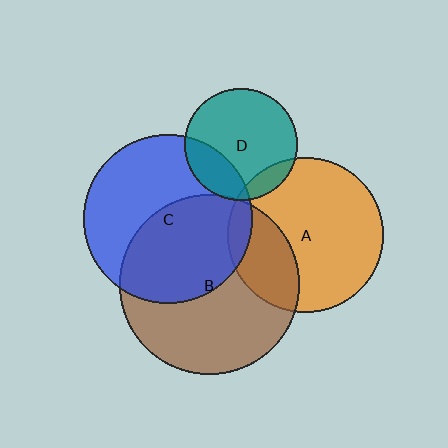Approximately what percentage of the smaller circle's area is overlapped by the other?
Approximately 50%.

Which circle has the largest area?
Circle B (brown).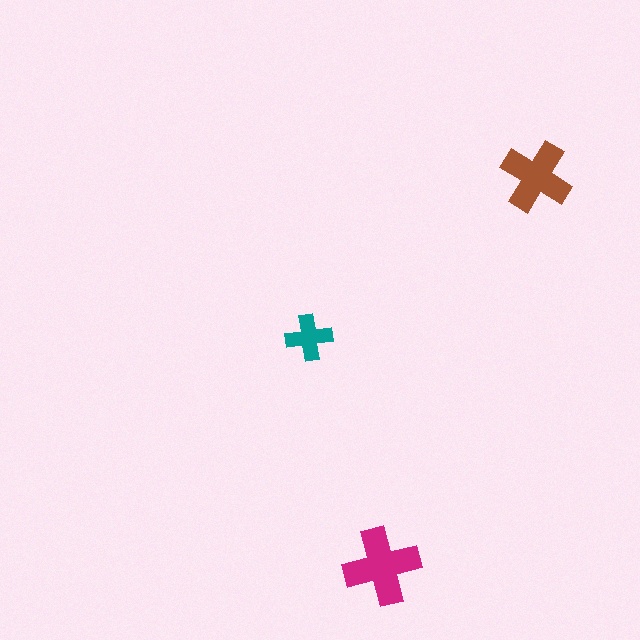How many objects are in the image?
There are 3 objects in the image.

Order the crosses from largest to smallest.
the magenta one, the brown one, the teal one.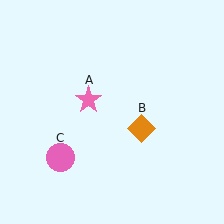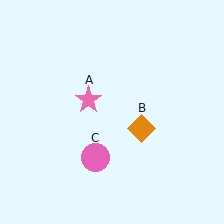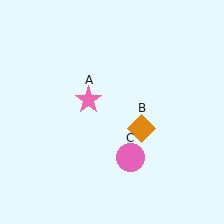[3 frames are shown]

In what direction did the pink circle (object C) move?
The pink circle (object C) moved right.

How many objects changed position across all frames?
1 object changed position: pink circle (object C).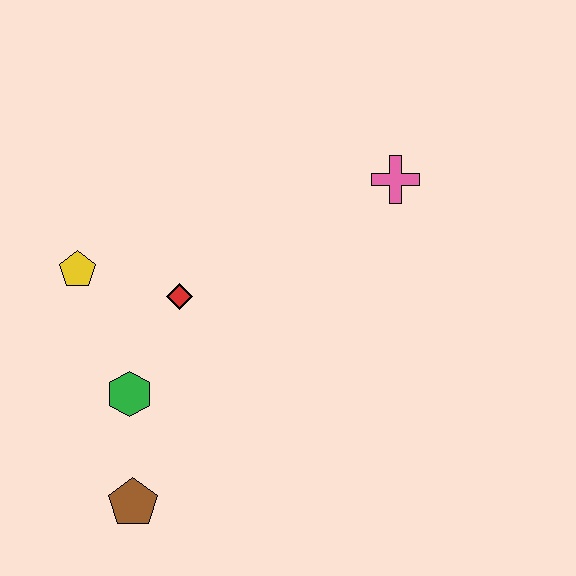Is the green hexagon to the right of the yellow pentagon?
Yes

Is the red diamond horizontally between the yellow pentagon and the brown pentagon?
No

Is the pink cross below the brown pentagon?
No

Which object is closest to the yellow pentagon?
The red diamond is closest to the yellow pentagon.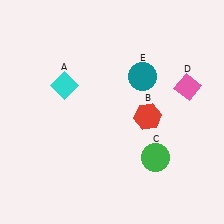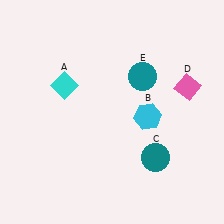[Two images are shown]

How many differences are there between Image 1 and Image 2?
There are 2 differences between the two images.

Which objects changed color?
B changed from red to cyan. C changed from green to teal.